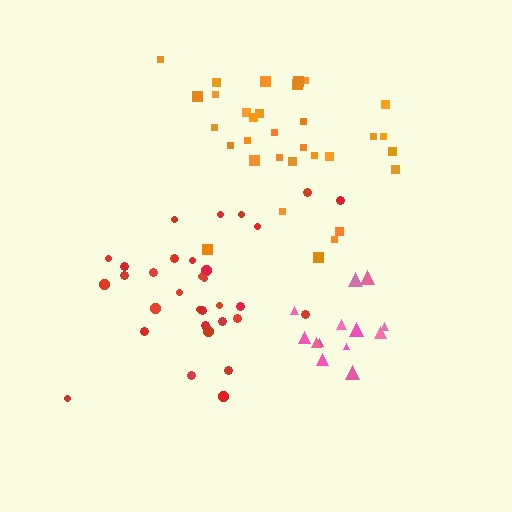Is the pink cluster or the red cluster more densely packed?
Red.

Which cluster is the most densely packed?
Orange.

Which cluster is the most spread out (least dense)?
Pink.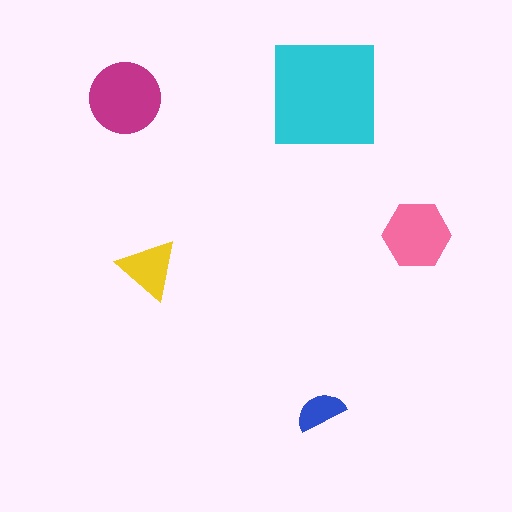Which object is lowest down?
The blue semicircle is bottommost.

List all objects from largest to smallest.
The cyan square, the magenta circle, the pink hexagon, the yellow triangle, the blue semicircle.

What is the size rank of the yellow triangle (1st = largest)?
4th.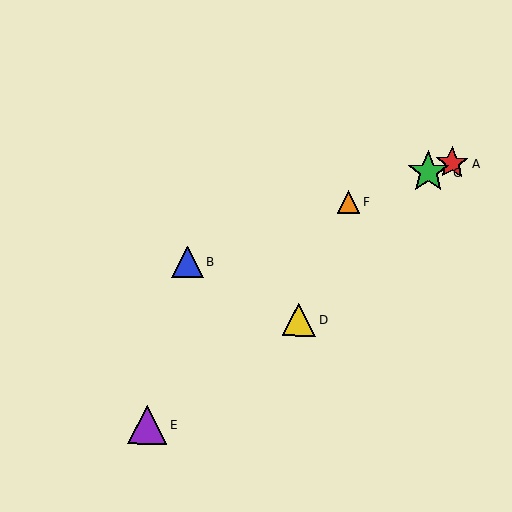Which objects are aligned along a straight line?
Objects A, B, C, F are aligned along a straight line.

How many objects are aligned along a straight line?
4 objects (A, B, C, F) are aligned along a straight line.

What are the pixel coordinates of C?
Object C is at (428, 172).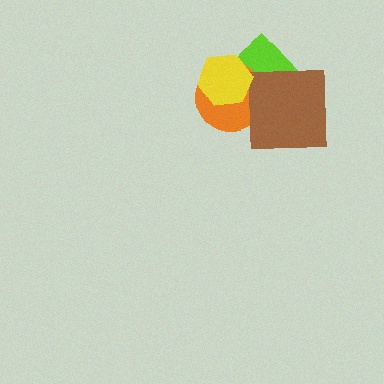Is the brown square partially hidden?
No, no other shape covers it.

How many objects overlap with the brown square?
2 objects overlap with the brown square.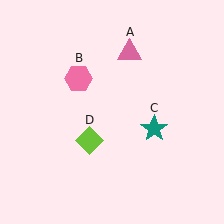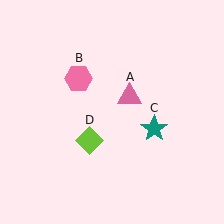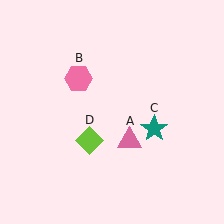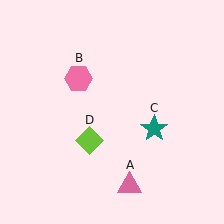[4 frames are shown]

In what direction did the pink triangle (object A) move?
The pink triangle (object A) moved down.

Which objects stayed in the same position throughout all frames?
Pink hexagon (object B) and teal star (object C) and lime diamond (object D) remained stationary.